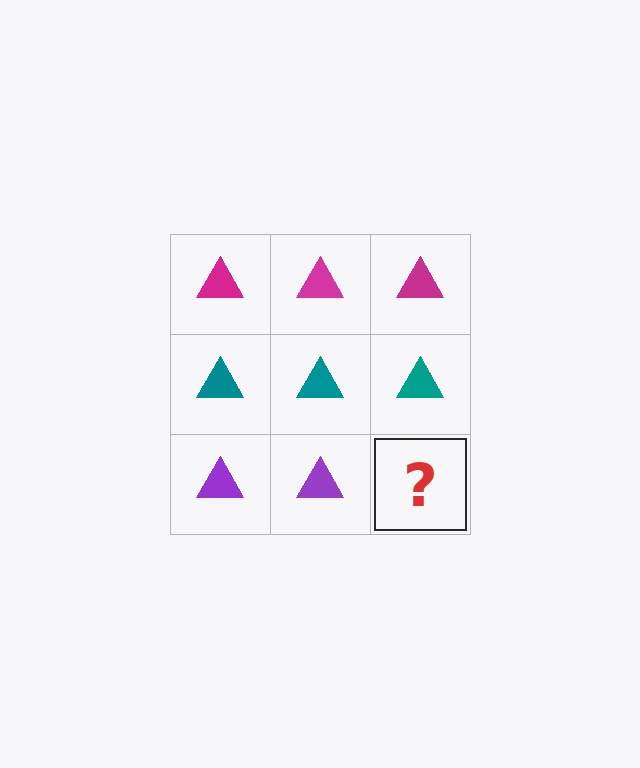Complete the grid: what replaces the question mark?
The question mark should be replaced with a purple triangle.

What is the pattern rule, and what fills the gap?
The rule is that each row has a consistent color. The gap should be filled with a purple triangle.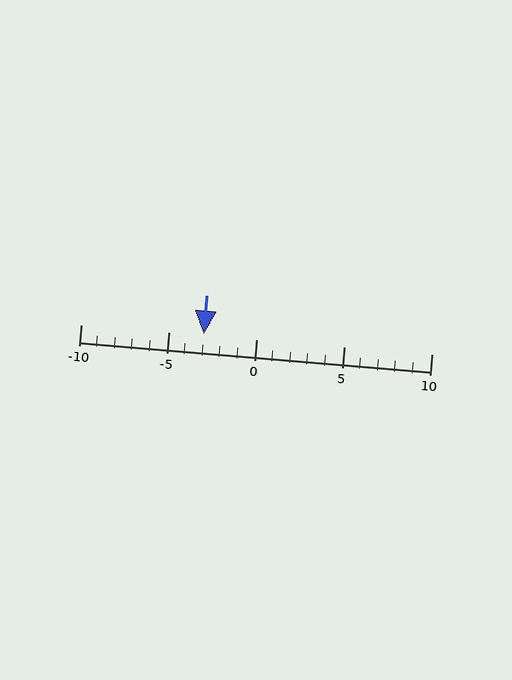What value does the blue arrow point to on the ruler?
The blue arrow points to approximately -3.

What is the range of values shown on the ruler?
The ruler shows values from -10 to 10.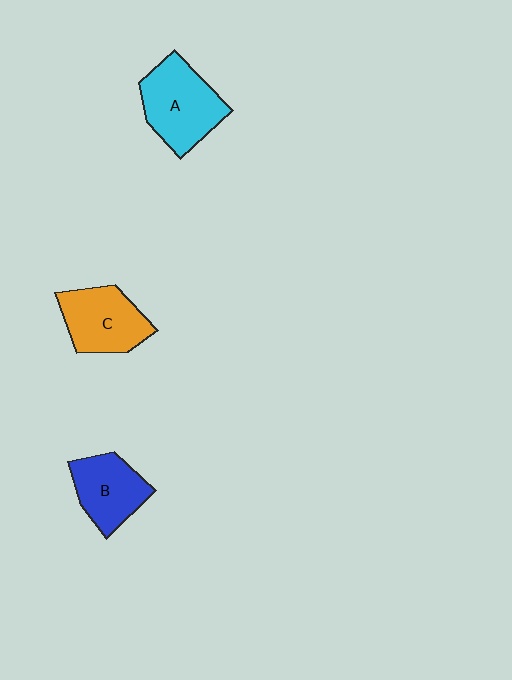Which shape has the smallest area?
Shape B (blue).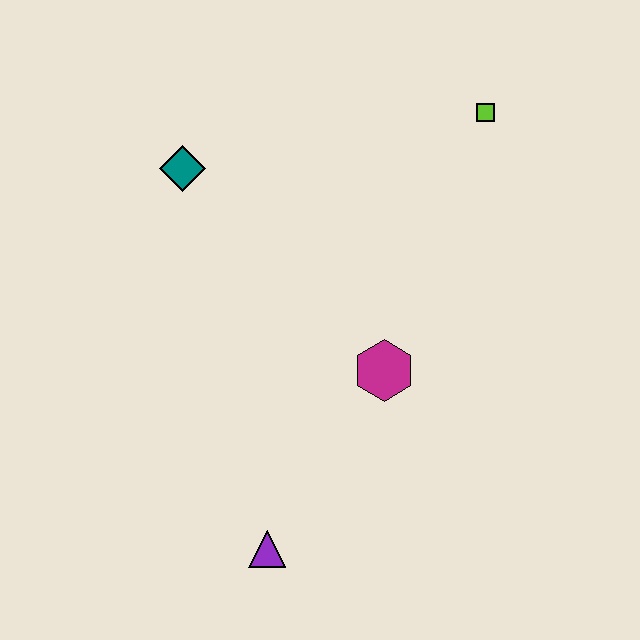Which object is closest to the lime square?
The magenta hexagon is closest to the lime square.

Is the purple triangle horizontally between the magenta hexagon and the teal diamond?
Yes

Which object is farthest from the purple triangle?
The lime square is farthest from the purple triangle.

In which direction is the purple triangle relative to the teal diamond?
The purple triangle is below the teal diamond.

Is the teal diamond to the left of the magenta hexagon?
Yes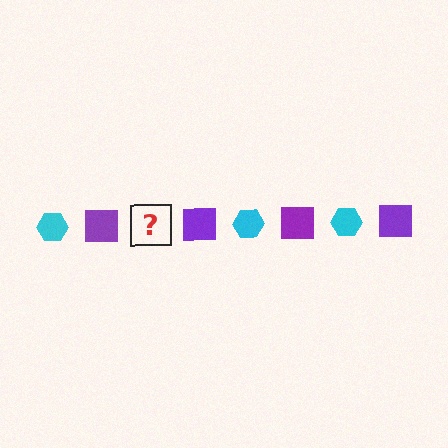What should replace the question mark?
The question mark should be replaced with a cyan hexagon.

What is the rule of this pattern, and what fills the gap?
The rule is that the pattern alternates between cyan hexagon and purple square. The gap should be filled with a cyan hexagon.